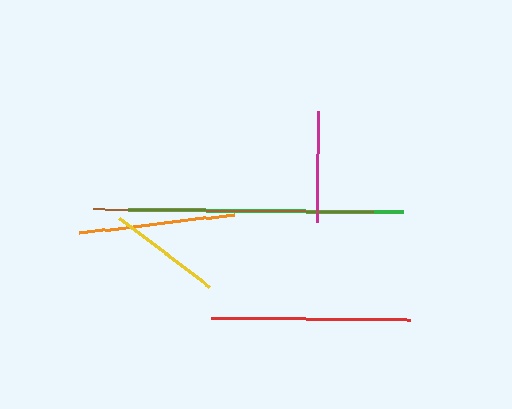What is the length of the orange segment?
The orange segment is approximately 156 pixels long.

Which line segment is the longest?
The brown line is the longest at approximately 280 pixels.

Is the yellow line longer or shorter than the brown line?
The brown line is longer than the yellow line.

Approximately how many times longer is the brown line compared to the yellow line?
The brown line is approximately 2.4 times the length of the yellow line.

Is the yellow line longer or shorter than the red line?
The red line is longer than the yellow line.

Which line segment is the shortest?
The magenta line is the shortest at approximately 111 pixels.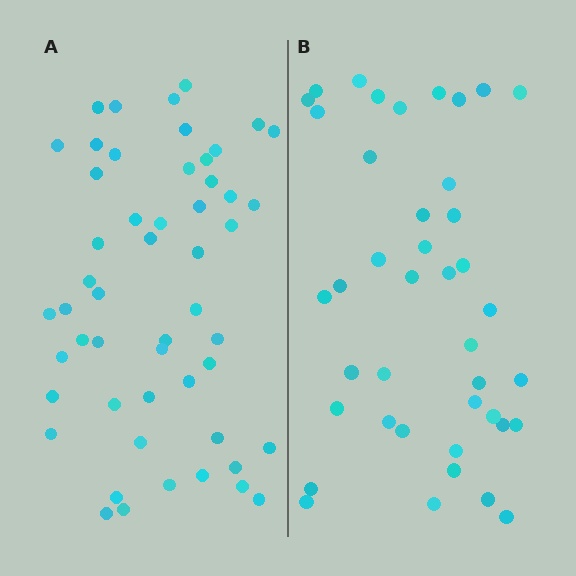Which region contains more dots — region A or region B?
Region A (the left region) has more dots.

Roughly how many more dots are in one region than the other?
Region A has roughly 12 or so more dots than region B.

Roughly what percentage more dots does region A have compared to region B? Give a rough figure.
About 25% more.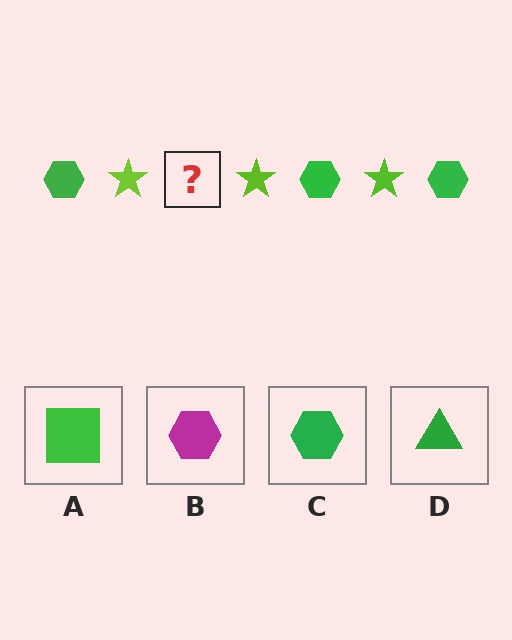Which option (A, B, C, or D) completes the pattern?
C.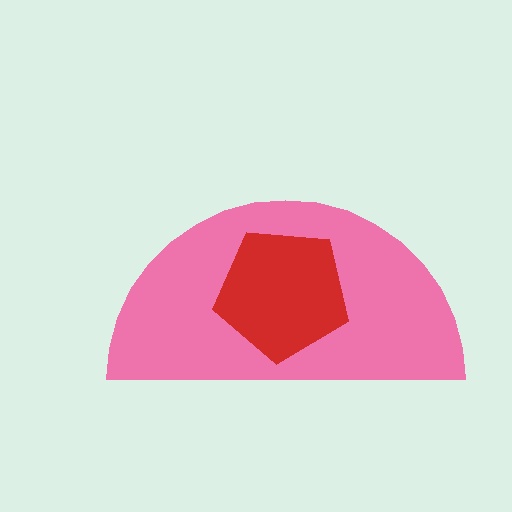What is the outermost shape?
The pink semicircle.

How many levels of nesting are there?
2.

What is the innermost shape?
The red pentagon.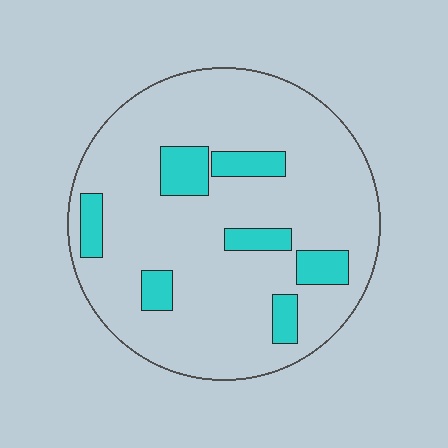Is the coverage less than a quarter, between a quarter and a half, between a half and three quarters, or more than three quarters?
Less than a quarter.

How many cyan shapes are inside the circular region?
7.